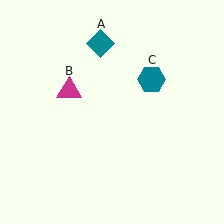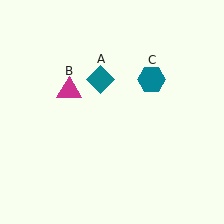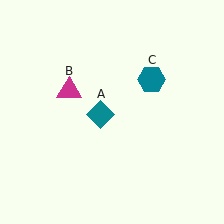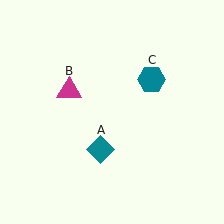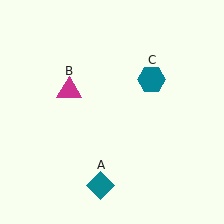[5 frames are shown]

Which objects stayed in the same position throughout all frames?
Magenta triangle (object B) and teal hexagon (object C) remained stationary.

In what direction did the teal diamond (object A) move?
The teal diamond (object A) moved down.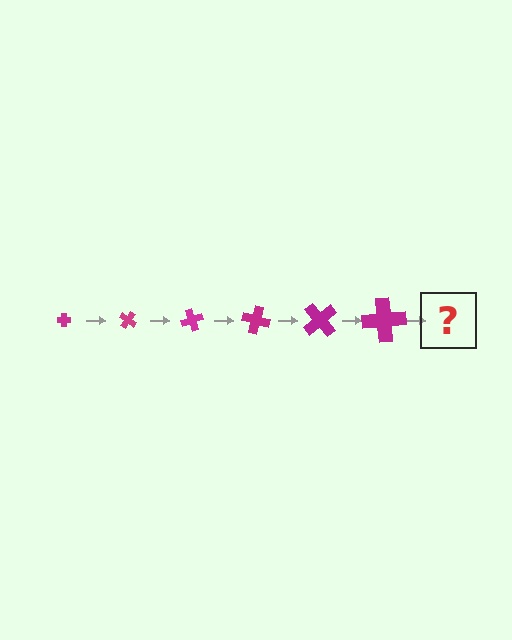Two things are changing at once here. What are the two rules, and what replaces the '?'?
The two rules are that the cross grows larger each step and it rotates 35 degrees each step. The '?' should be a cross, larger than the previous one and rotated 210 degrees from the start.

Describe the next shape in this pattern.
It should be a cross, larger than the previous one and rotated 210 degrees from the start.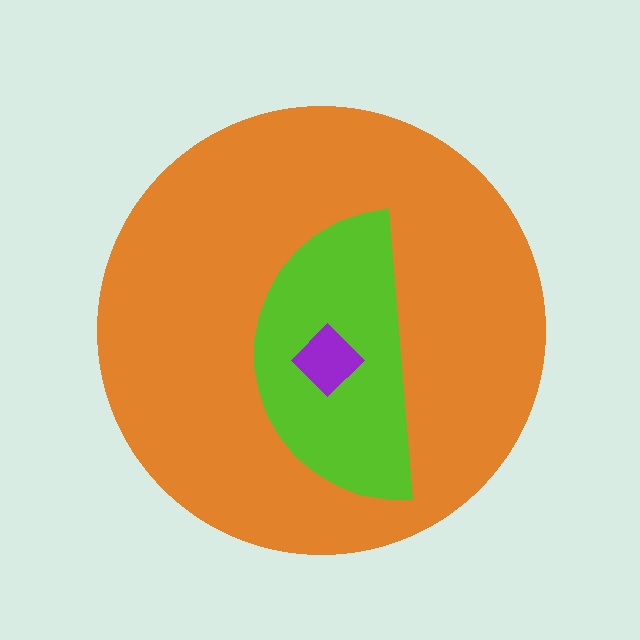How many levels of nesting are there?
3.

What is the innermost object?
The purple diamond.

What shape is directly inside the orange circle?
The lime semicircle.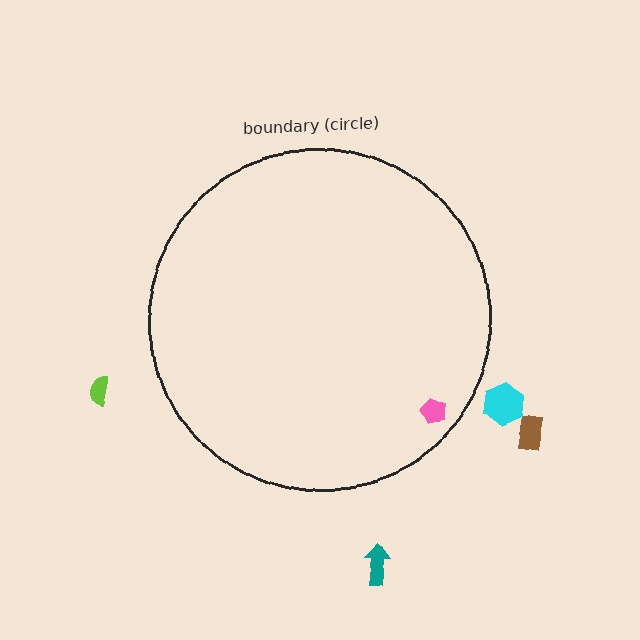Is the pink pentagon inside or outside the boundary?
Inside.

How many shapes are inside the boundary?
1 inside, 4 outside.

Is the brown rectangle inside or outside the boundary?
Outside.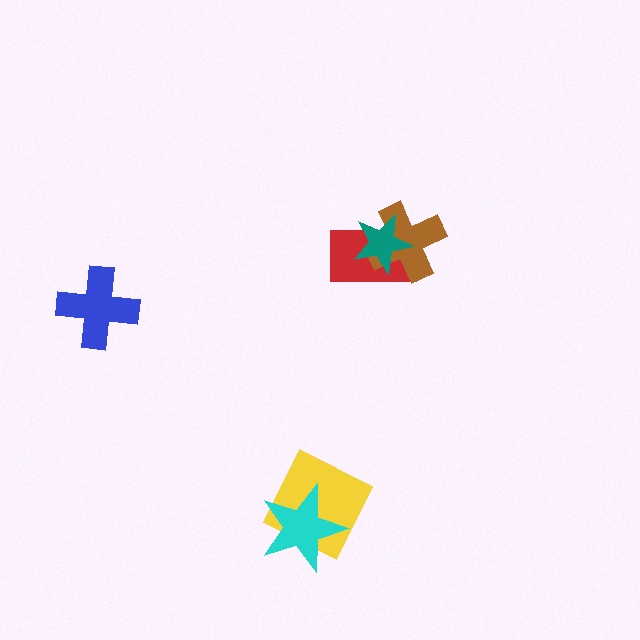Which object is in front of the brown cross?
The teal star is in front of the brown cross.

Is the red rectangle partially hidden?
Yes, it is partially covered by another shape.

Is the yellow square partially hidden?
Yes, it is partially covered by another shape.